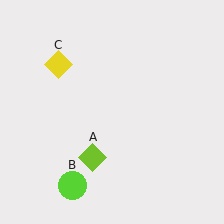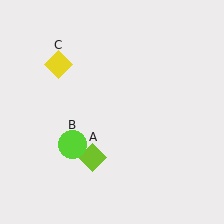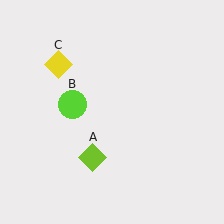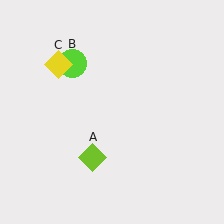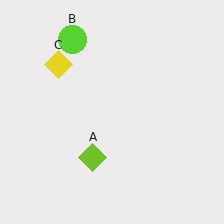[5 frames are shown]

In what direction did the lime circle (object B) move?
The lime circle (object B) moved up.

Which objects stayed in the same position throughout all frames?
Lime diamond (object A) and yellow diamond (object C) remained stationary.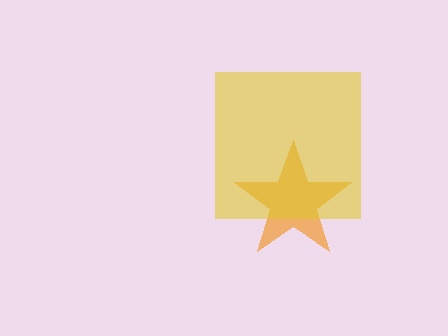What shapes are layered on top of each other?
The layered shapes are: an orange star, a yellow square.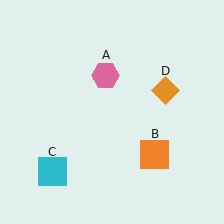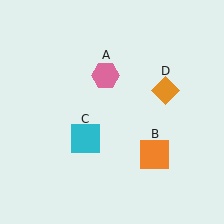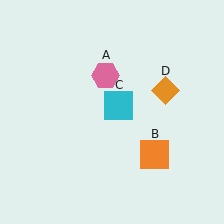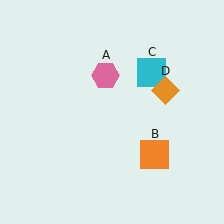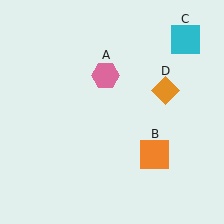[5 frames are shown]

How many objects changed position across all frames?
1 object changed position: cyan square (object C).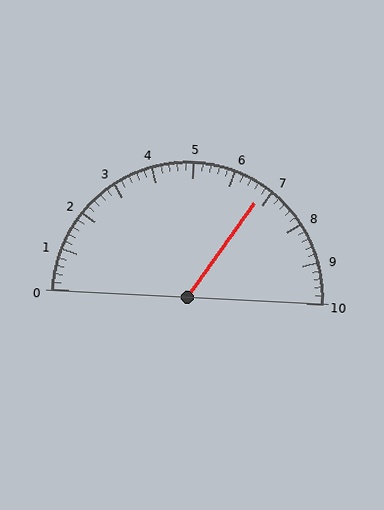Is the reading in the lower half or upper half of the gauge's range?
The reading is in the upper half of the range (0 to 10).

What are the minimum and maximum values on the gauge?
The gauge ranges from 0 to 10.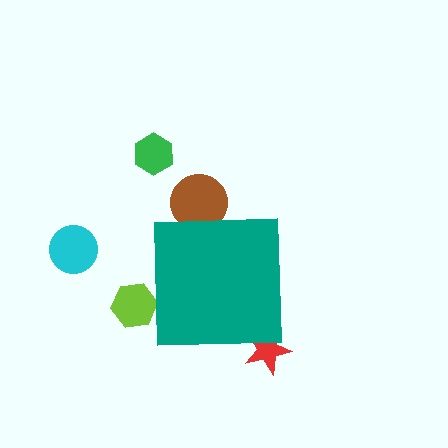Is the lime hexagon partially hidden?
Yes, the lime hexagon is partially hidden behind the teal square.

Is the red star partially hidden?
Yes, the red star is partially hidden behind the teal square.